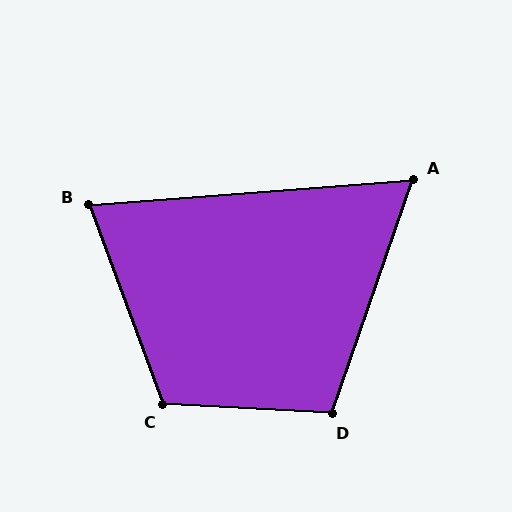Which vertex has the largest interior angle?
C, at approximately 114 degrees.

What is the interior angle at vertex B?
Approximately 74 degrees (acute).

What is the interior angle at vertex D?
Approximately 106 degrees (obtuse).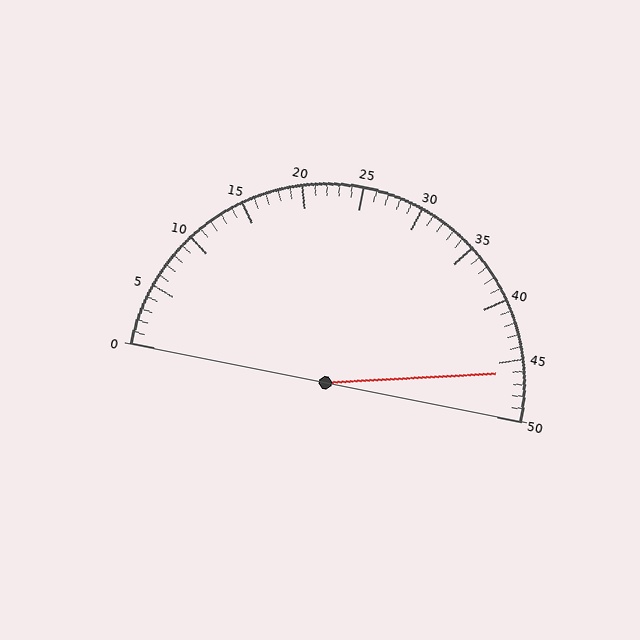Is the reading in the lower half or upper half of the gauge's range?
The reading is in the upper half of the range (0 to 50).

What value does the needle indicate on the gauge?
The needle indicates approximately 46.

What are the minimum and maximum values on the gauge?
The gauge ranges from 0 to 50.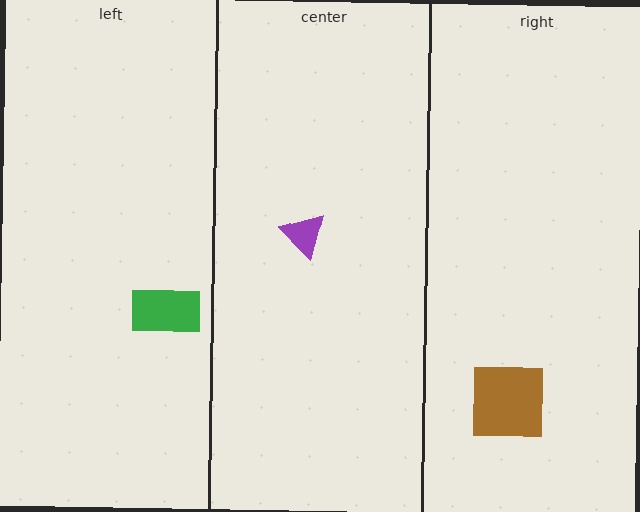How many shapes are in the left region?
1.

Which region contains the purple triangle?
The center region.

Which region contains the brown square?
The right region.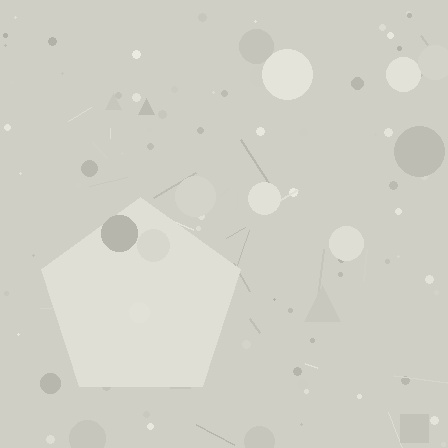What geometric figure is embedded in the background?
A pentagon is embedded in the background.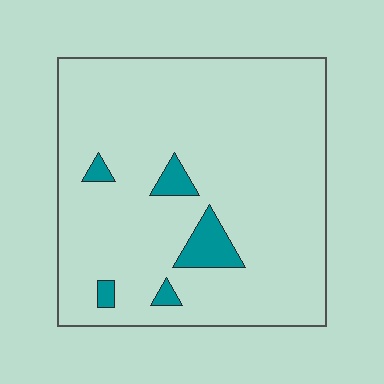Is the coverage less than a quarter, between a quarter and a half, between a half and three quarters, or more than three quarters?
Less than a quarter.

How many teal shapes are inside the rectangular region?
5.